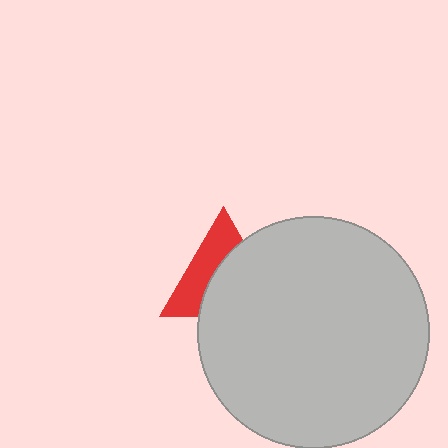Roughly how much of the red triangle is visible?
A small part of it is visible (roughly 44%).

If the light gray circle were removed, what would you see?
You would see the complete red triangle.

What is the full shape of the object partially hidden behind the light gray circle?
The partially hidden object is a red triangle.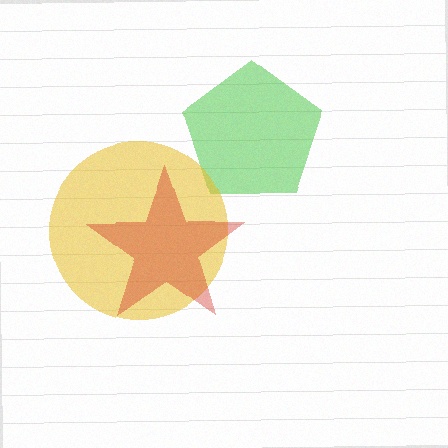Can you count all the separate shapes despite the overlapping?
Yes, there are 3 separate shapes.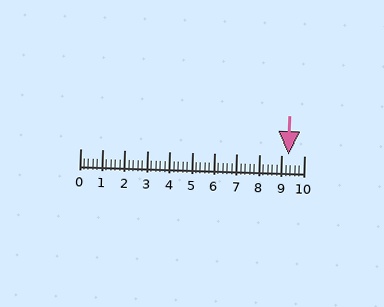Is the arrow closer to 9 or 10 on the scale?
The arrow is closer to 9.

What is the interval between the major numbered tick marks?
The major tick marks are spaced 1 units apart.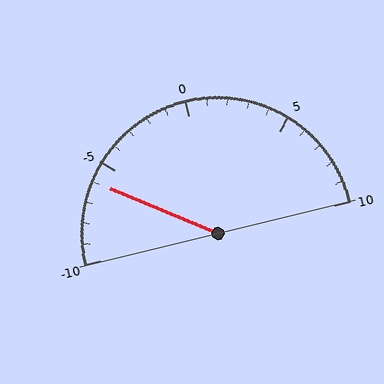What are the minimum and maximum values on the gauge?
The gauge ranges from -10 to 10.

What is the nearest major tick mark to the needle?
The nearest major tick mark is -5.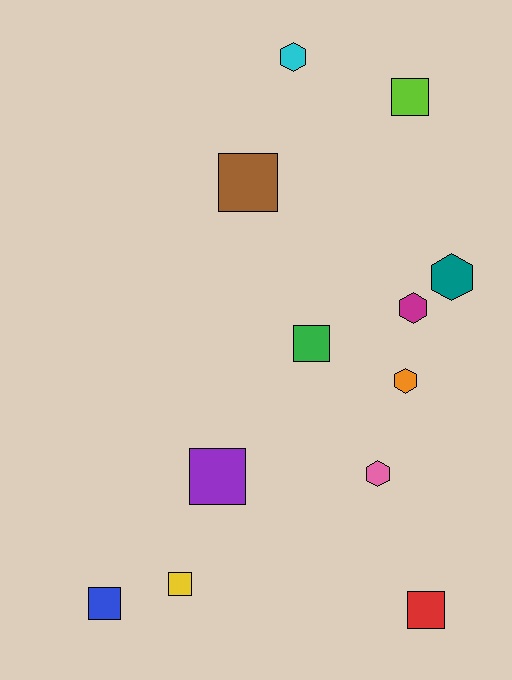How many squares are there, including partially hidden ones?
There are 7 squares.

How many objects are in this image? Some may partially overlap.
There are 12 objects.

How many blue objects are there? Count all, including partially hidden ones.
There is 1 blue object.